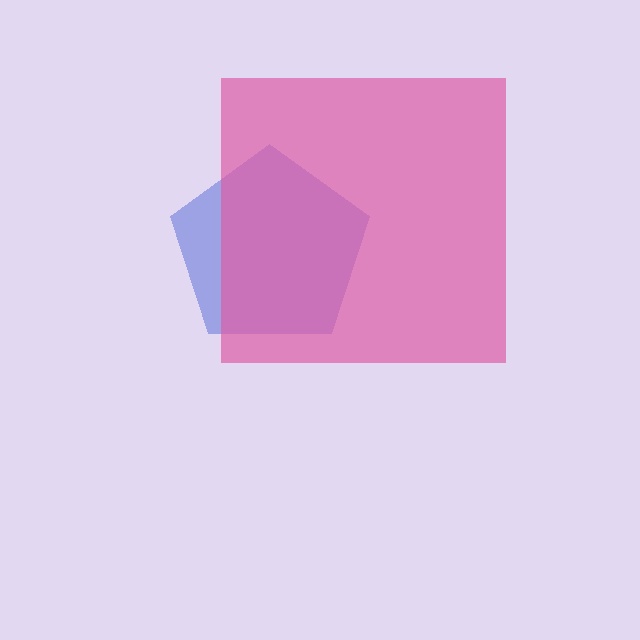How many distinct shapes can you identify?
There are 2 distinct shapes: a blue pentagon, a pink square.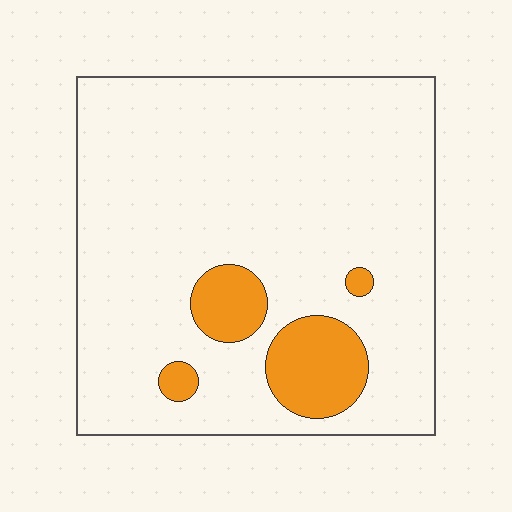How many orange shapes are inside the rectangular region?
4.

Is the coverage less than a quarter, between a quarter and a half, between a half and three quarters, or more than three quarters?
Less than a quarter.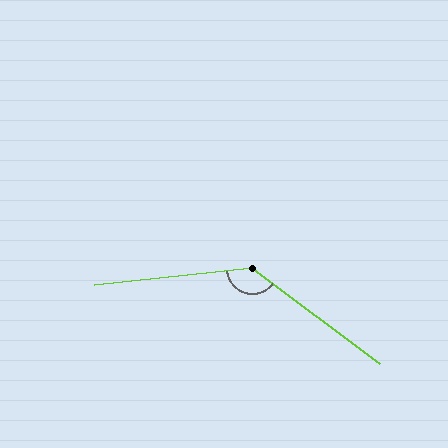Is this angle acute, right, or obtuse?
It is obtuse.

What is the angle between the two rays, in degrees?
Approximately 137 degrees.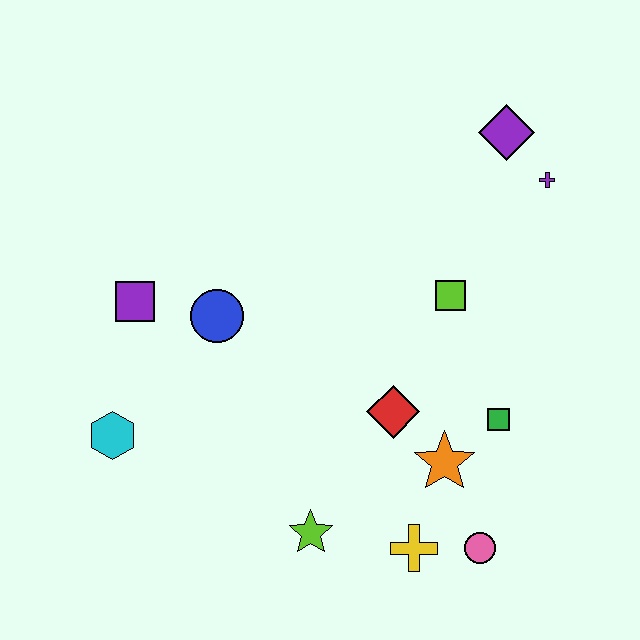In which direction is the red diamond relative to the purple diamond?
The red diamond is below the purple diamond.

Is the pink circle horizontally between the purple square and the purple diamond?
Yes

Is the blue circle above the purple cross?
No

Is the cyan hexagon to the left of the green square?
Yes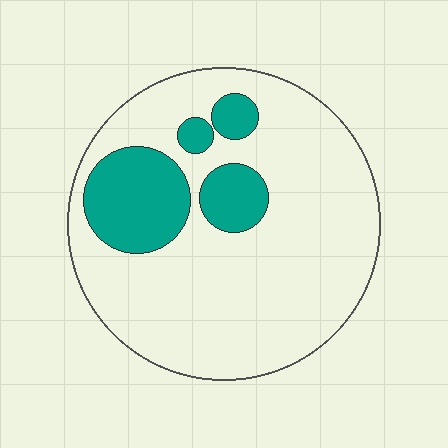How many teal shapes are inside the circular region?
4.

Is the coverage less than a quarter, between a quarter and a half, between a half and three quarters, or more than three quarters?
Less than a quarter.